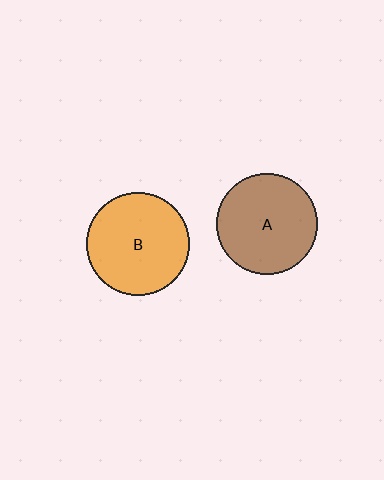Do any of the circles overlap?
No, none of the circles overlap.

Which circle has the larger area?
Circle B (orange).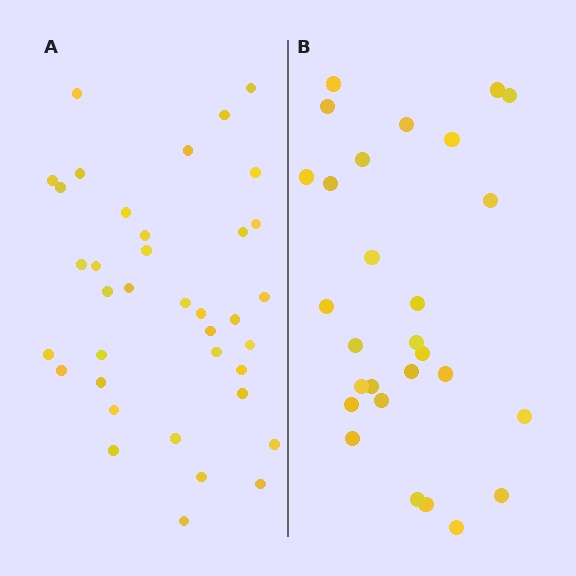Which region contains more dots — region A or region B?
Region A (the left region) has more dots.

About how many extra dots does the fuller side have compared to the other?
Region A has roughly 8 or so more dots than region B.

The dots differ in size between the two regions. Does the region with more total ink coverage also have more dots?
No. Region B has more total ink coverage because its dots are larger, but region A actually contains more individual dots. Total area can be misleading — the number of items is what matters here.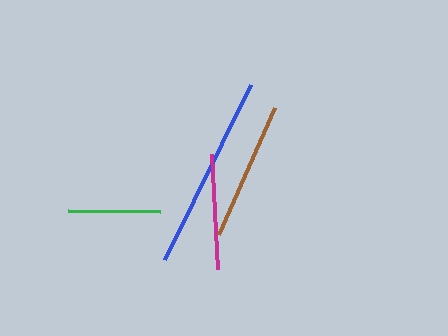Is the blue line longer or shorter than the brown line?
The blue line is longer than the brown line.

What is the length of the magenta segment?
The magenta segment is approximately 115 pixels long.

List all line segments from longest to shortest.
From longest to shortest: blue, brown, magenta, green.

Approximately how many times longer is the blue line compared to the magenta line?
The blue line is approximately 1.7 times the length of the magenta line.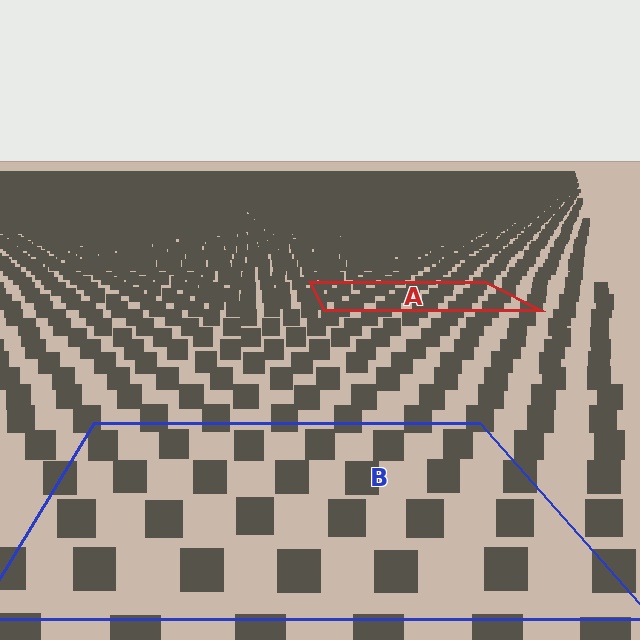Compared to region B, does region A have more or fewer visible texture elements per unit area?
Region A has more texture elements per unit area — they are packed more densely because it is farther away.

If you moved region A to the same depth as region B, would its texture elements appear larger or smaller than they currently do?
They would appear larger. At a closer depth, the same texture elements are projected at a bigger on-screen size.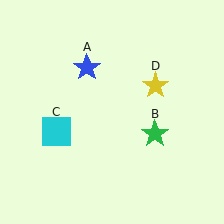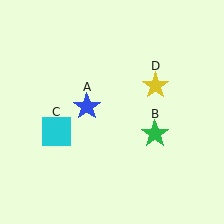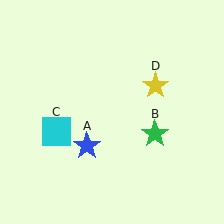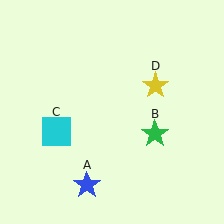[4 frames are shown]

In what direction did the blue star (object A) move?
The blue star (object A) moved down.